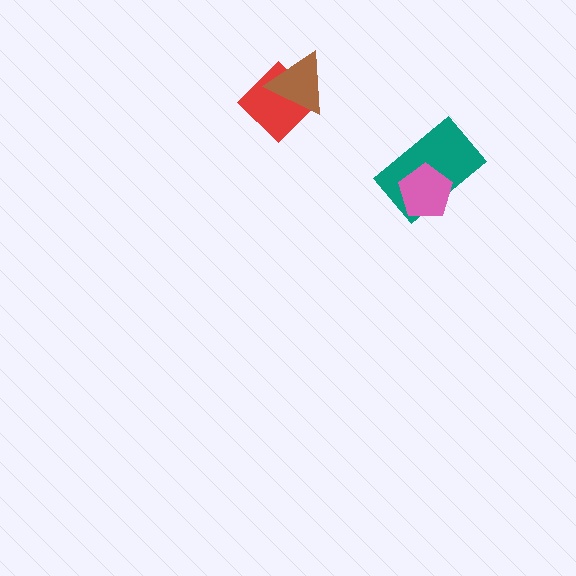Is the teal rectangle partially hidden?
Yes, it is partially covered by another shape.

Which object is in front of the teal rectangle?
The pink pentagon is in front of the teal rectangle.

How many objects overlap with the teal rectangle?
1 object overlaps with the teal rectangle.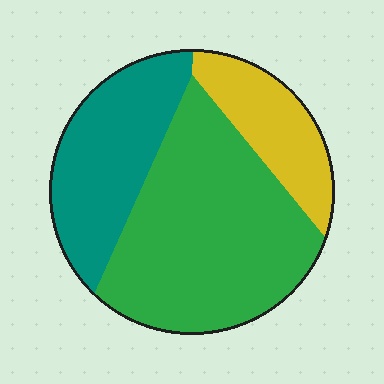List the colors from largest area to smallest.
From largest to smallest: green, teal, yellow.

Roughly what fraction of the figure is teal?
Teal takes up about one quarter (1/4) of the figure.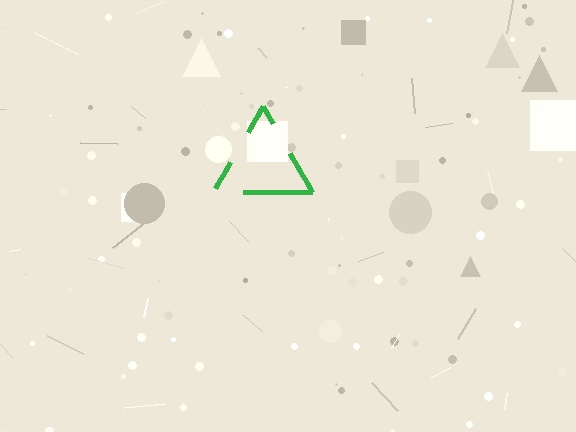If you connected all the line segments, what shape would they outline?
They would outline a triangle.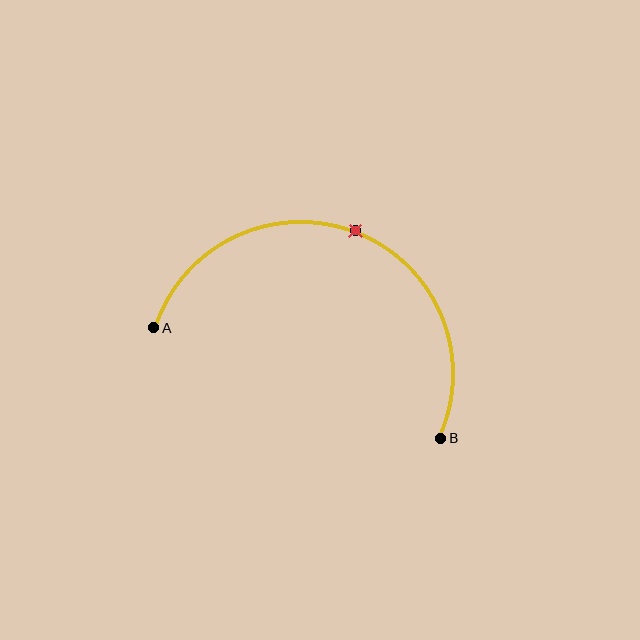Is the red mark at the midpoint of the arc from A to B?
Yes. The red mark lies on the arc at equal arc-length from both A and B — it is the arc midpoint.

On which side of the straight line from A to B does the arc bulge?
The arc bulges above the straight line connecting A and B.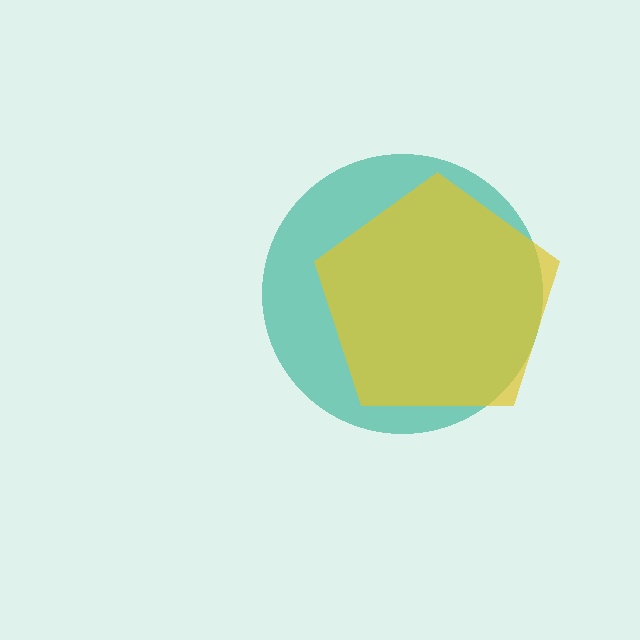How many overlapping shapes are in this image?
There are 2 overlapping shapes in the image.